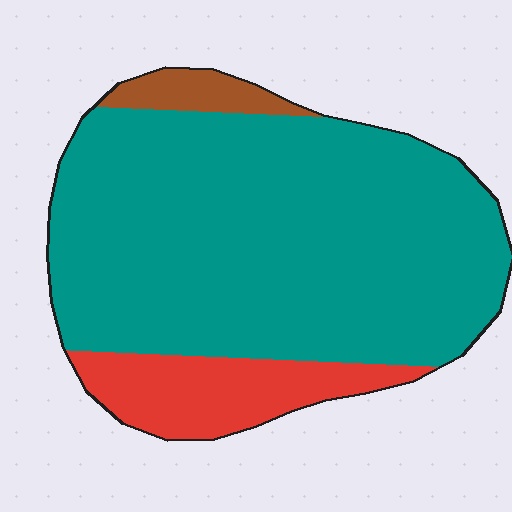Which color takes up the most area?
Teal, at roughly 80%.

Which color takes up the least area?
Brown, at roughly 5%.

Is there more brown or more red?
Red.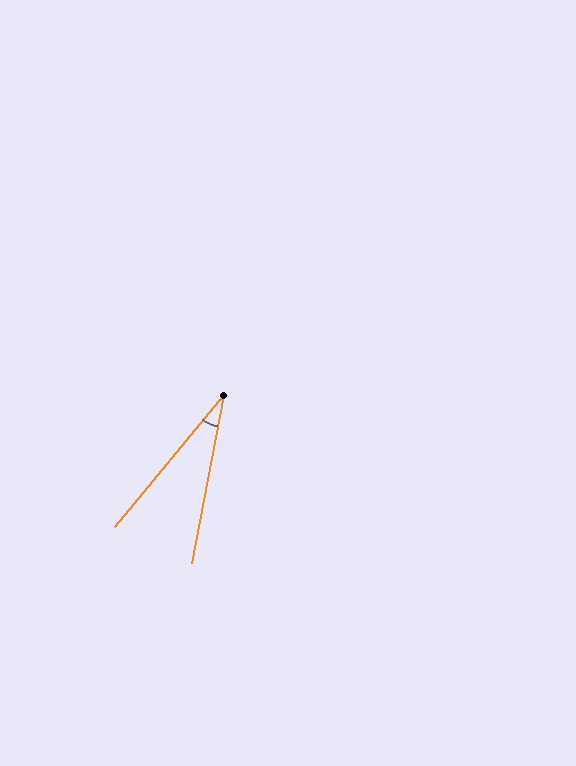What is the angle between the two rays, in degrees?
Approximately 29 degrees.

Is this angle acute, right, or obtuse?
It is acute.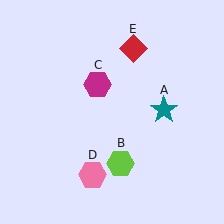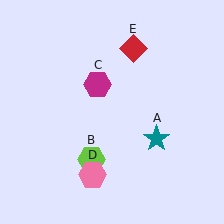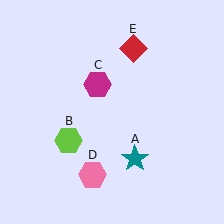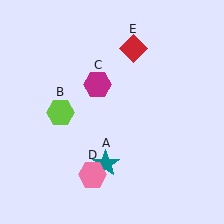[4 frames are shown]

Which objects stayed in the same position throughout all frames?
Magenta hexagon (object C) and pink hexagon (object D) and red diamond (object E) remained stationary.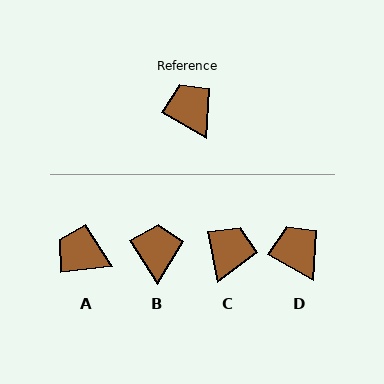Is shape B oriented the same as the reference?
No, it is off by about 28 degrees.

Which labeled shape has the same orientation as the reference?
D.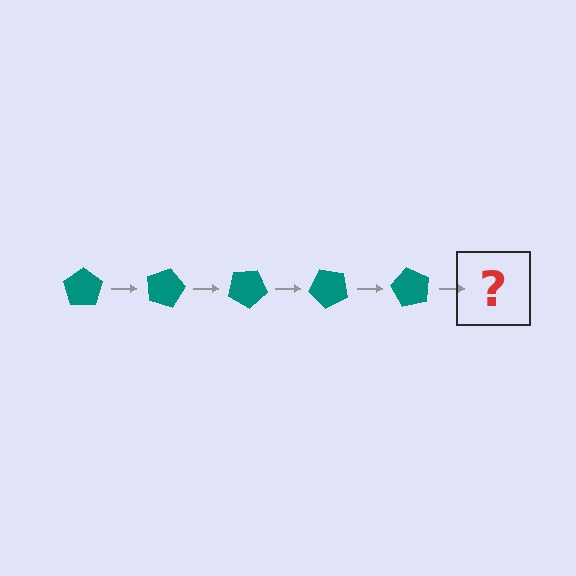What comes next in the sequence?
The next element should be a teal pentagon rotated 75 degrees.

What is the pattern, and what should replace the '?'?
The pattern is that the pentagon rotates 15 degrees each step. The '?' should be a teal pentagon rotated 75 degrees.